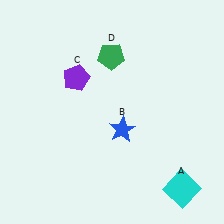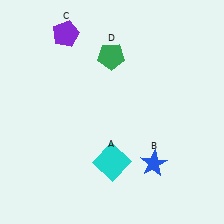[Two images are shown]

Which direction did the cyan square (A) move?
The cyan square (A) moved left.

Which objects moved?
The objects that moved are: the cyan square (A), the blue star (B), the purple pentagon (C).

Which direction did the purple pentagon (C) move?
The purple pentagon (C) moved up.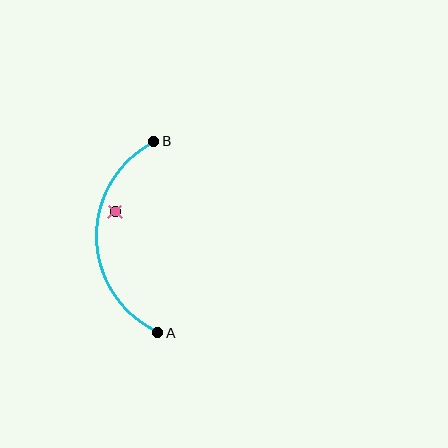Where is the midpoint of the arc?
The arc midpoint is the point on the curve farthest from the straight line joining A and B. It sits to the left of that line.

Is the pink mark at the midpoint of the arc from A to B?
No — the pink mark does not lie on the arc at all. It sits slightly inside the curve.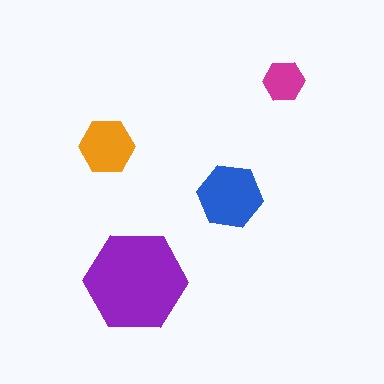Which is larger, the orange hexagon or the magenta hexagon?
The orange one.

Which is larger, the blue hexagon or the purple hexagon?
The purple one.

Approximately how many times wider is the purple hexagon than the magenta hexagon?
About 2.5 times wider.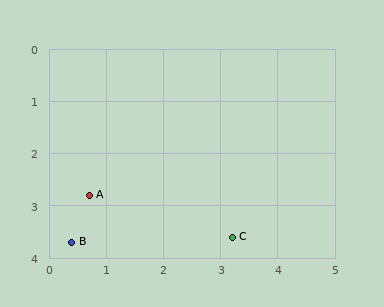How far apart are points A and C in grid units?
Points A and C are about 2.6 grid units apart.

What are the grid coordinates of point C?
Point C is at approximately (3.2, 3.6).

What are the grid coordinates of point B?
Point B is at approximately (0.4, 3.7).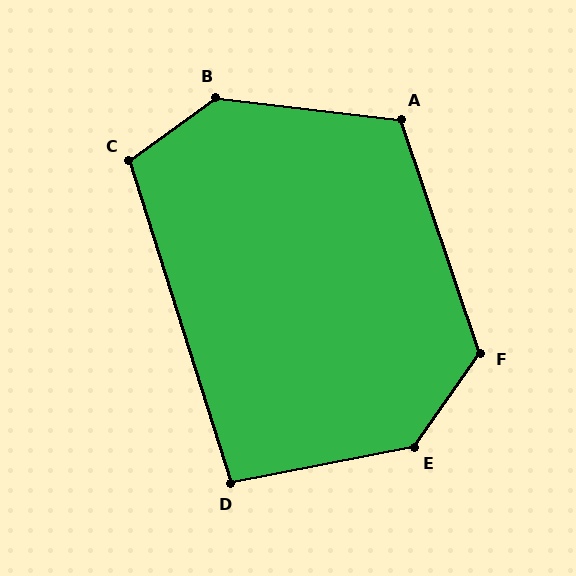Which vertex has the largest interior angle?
B, at approximately 137 degrees.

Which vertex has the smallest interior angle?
D, at approximately 96 degrees.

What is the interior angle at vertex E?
Approximately 136 degrees (obtuse).